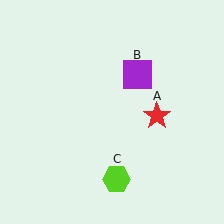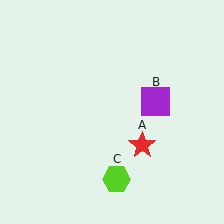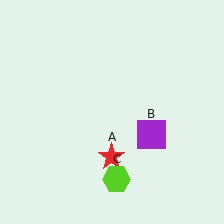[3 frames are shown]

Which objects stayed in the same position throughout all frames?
Lime hexagon (object C) remained stationary.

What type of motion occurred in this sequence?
The red star (object A), purple square (object B) rotated clockwise around the center of the scene.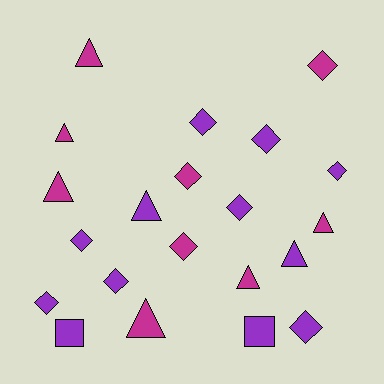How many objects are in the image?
There are 21 objects.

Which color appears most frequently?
Purple, with 12 objects.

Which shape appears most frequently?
Diamond, with 11 objects.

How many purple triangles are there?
There are 2 purple triangles.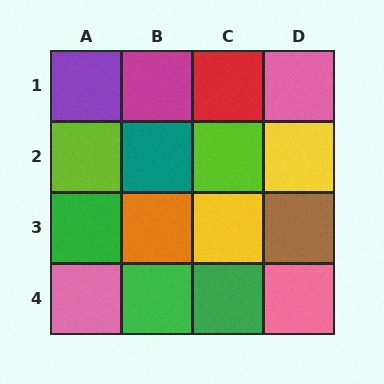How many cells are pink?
3 cells are pink.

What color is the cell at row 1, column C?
Red.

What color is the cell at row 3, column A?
Green.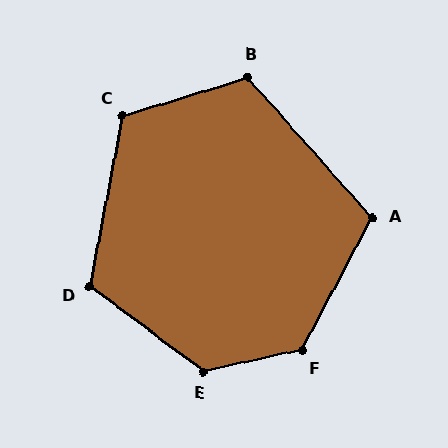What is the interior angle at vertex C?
Approximately 118 degrees (obtuse).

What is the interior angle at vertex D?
Approximately 116 degrees (obtuse).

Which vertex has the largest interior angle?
E, at approximately 131 degrees.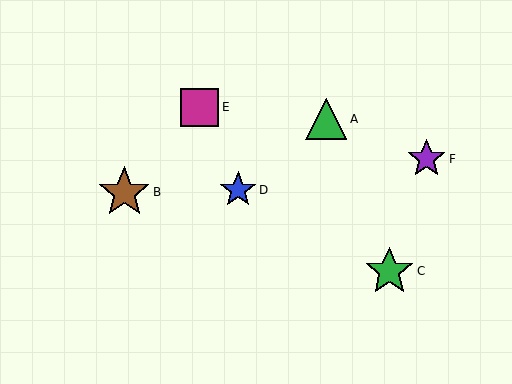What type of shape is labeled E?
Shape E is a magenta square.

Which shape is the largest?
The brown star (labeled B) is the largest.